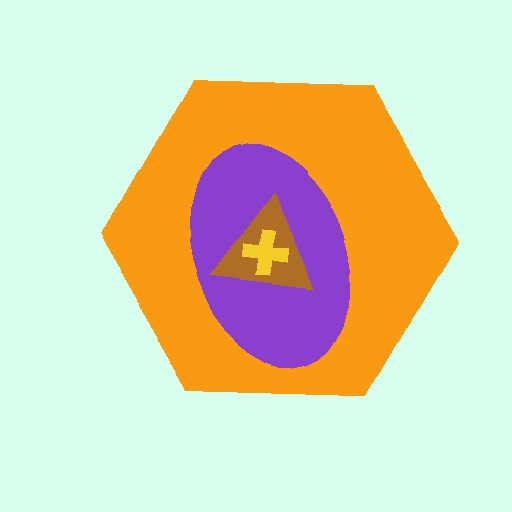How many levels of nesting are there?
4.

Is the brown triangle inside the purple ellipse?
Yes.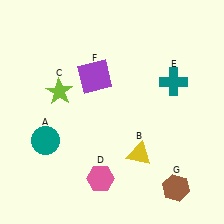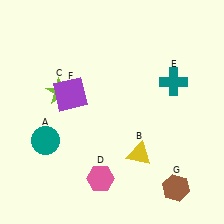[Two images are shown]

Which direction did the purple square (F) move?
The purple square (F) moved left.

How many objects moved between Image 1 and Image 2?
1 object moved between the two images.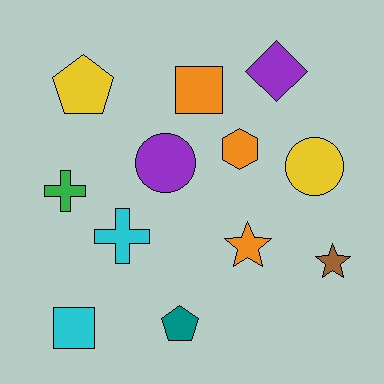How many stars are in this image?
There are 2 stars.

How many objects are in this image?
There are 12 objects.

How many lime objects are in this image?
There are no lime objects.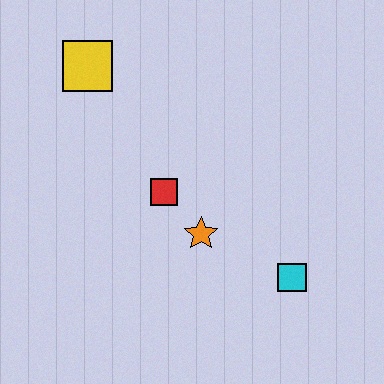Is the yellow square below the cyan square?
No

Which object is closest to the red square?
The orange star is closest to the red square.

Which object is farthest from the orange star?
The yellow square is farthest from the orange star.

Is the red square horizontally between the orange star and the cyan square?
No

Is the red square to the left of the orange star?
Yes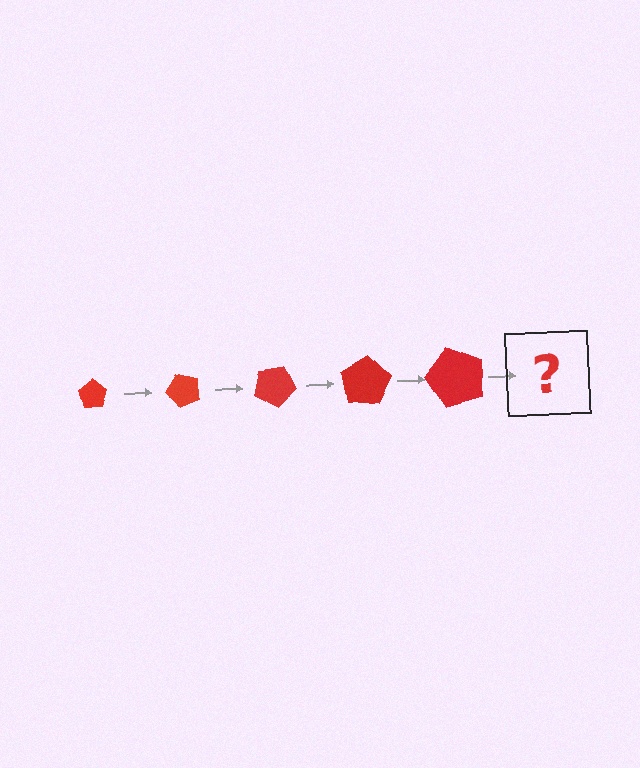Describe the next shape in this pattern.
It should be a pentagon, larger than the previous one and rotated 250 degrees from the start.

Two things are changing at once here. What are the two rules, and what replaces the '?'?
The two rules are that the pentagon grows larger each step and it rotates 50 degrees each step. The '?' should be a pentagon, larger than the previous one and rotated 250 degrees from the start.